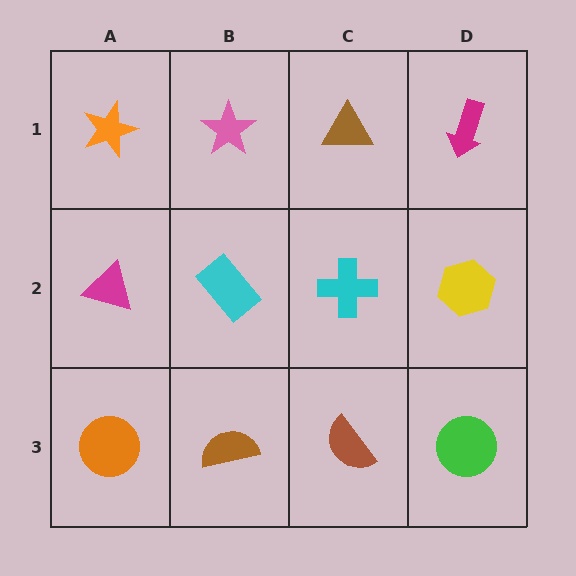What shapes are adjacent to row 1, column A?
A magenta triangle (row 2, column A), a pink star (row 1, column B).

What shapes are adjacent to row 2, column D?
A magenta arrow (row 1, column D), a green circle (row 3, column D), a cyan cross (row 2, column C).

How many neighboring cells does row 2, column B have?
4.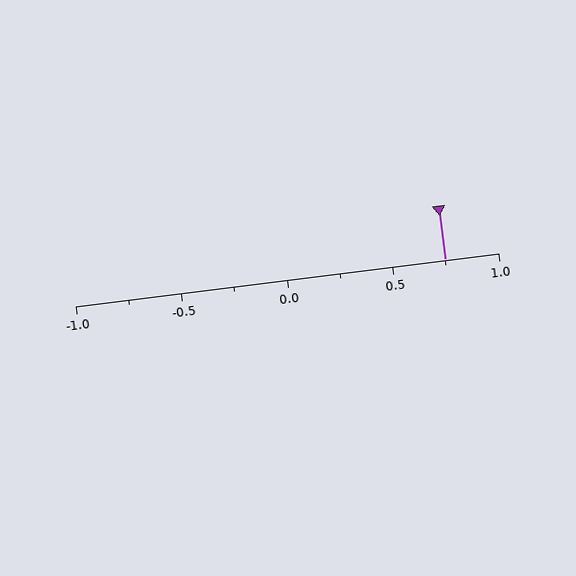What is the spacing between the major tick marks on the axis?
The major ticks are spaced 0.5 apart.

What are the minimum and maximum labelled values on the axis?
The axis runs from -1.0 to 1.0.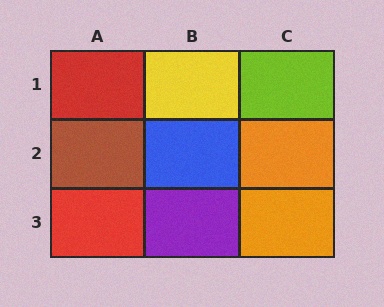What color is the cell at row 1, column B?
Yellow.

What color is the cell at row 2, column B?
Blue.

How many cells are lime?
1 cell is lime.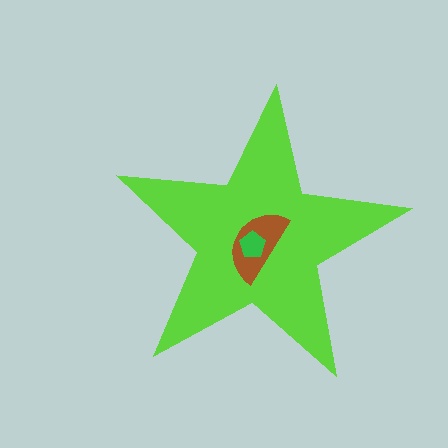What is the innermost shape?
The green pentagon.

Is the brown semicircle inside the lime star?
Yes.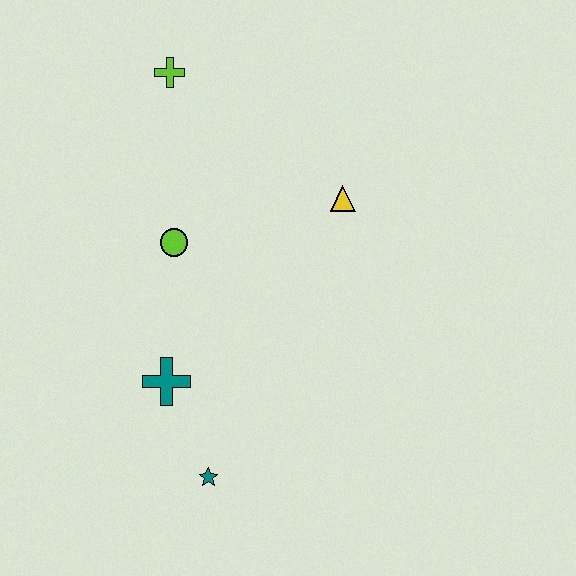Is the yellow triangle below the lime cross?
Yes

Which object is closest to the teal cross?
The teal star is closest to the teal cross.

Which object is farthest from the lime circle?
The teal star is farthest from the lime circle.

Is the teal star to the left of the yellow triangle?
Yes